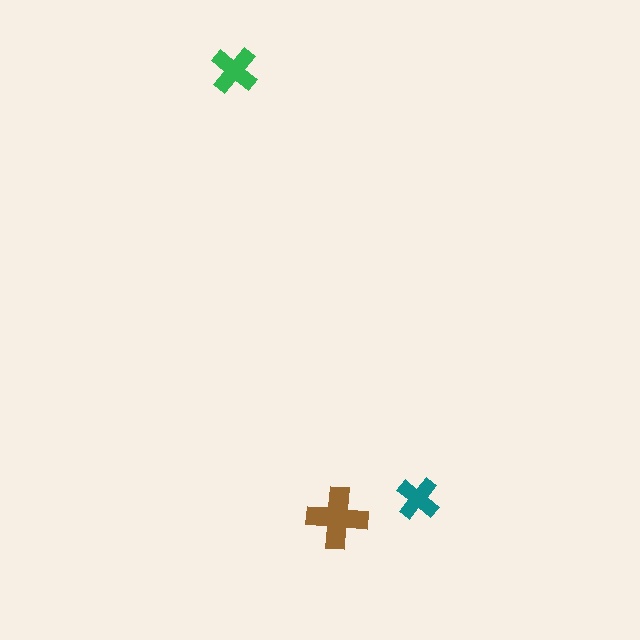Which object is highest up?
The green cross is topmost.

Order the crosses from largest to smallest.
the brown one, the green one, the teal one.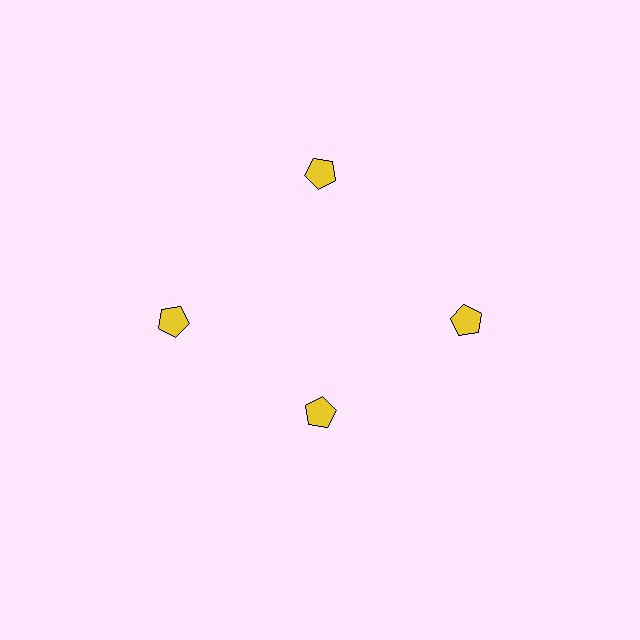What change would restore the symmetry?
The symmetry would be restored by moving it outward, back onto the ring so that all 4 pentagons sit at equal angles and equal distance from the center.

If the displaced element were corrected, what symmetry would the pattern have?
It would have 4-fold rotational symmetry — the pattern would map onto itself every 90 degrees.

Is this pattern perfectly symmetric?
No. The 4 yellow pentagons are arranged in a ring, but one element near the 6 o'clock position is pulled inward toward the center, breaking the 4-fold rotational symmetry.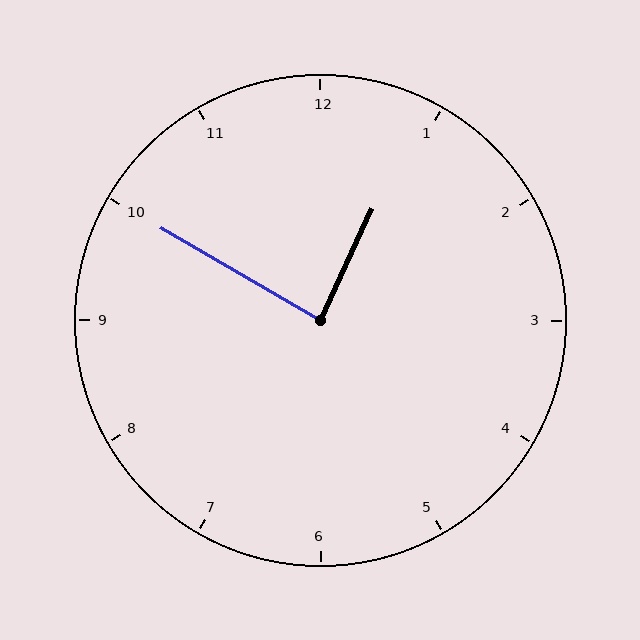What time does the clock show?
12:50.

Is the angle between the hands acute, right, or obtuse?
It is right.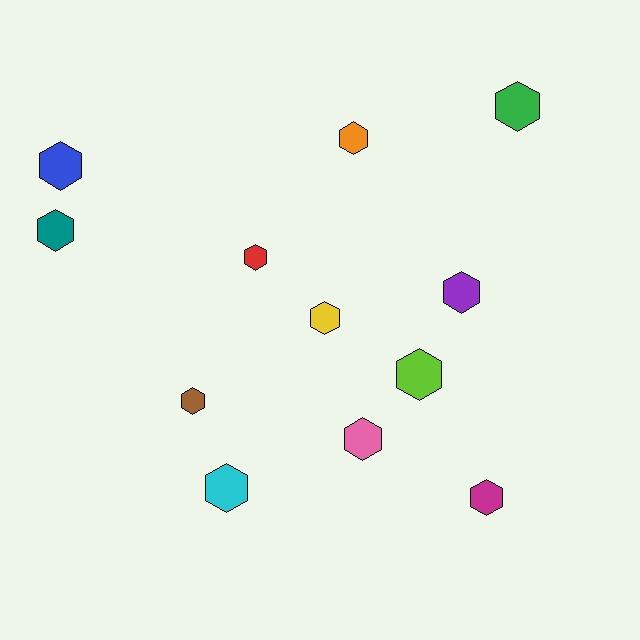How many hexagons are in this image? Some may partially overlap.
There are 12 hexagons.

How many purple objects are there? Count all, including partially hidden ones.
There is 1 purple object.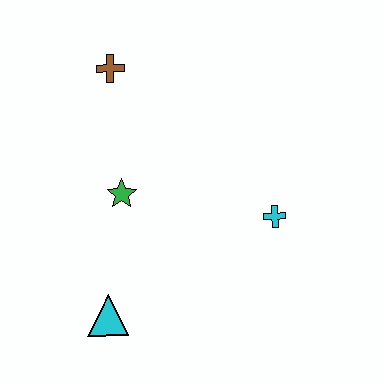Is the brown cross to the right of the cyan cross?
No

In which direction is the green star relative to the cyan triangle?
The green star is above the cyan triangle.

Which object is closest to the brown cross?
The green star is closest to the brown cross.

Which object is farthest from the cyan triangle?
The brown cross is farthest from the cyan triangle.